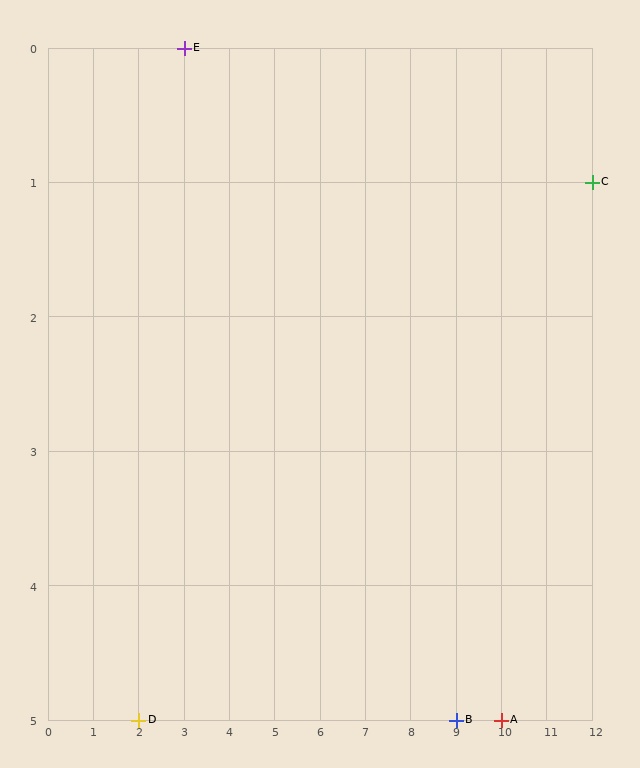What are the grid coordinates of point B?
Point B is at grid coordinates (9, 5).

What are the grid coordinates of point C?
Point C is at grid coordinates (12, 1).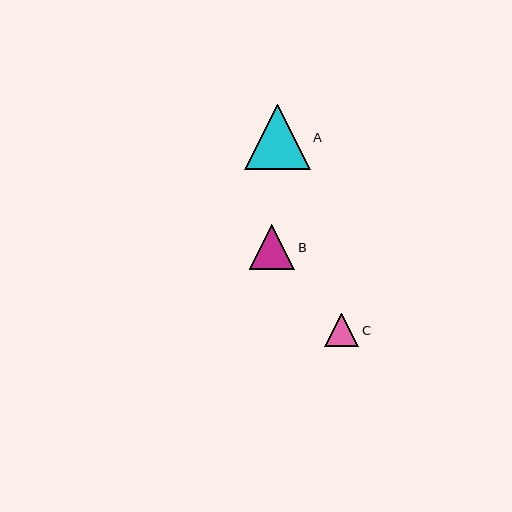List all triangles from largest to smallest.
From largest to smallest: A, B, C.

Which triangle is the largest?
Triangle A is the largest with a size of approximately 66 pixels.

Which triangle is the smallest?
Triangle C is the smallest with a size of approximately 34 pixels.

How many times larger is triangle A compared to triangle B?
Triangle A is approximately 1.4 times the size of triangle B.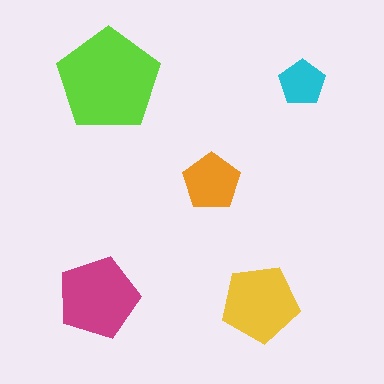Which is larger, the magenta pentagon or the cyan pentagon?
The magenta one.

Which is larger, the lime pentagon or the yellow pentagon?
The lime one.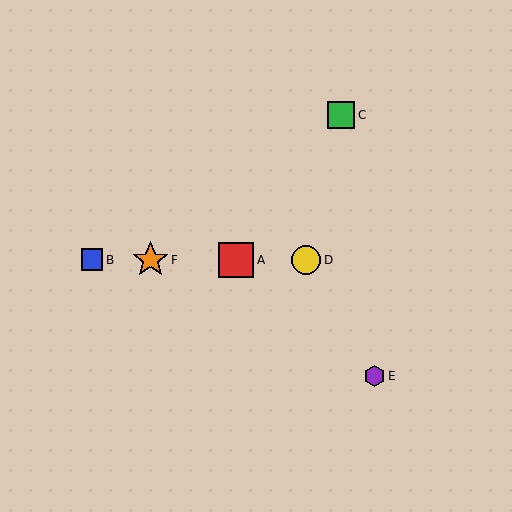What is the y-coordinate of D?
Object D is at y≈260.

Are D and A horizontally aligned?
Yes, both are at y≈260.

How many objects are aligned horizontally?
4 objects (A, B, D, F) are aligned horizontally.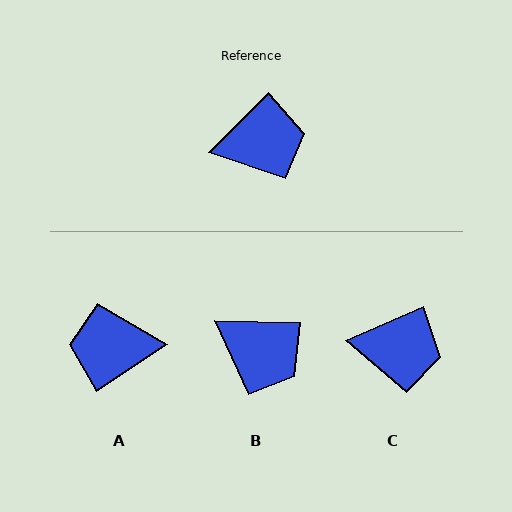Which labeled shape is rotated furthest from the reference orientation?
A, about 168 degrees away.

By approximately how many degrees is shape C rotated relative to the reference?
Approximately 22 degrees clockwise.